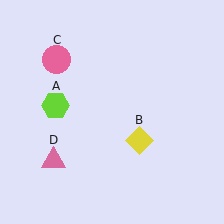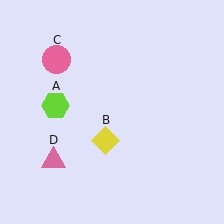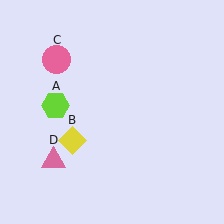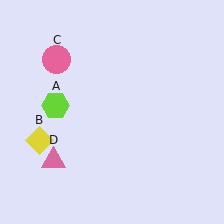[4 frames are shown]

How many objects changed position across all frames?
1 object changed position: yellow diamond (object B).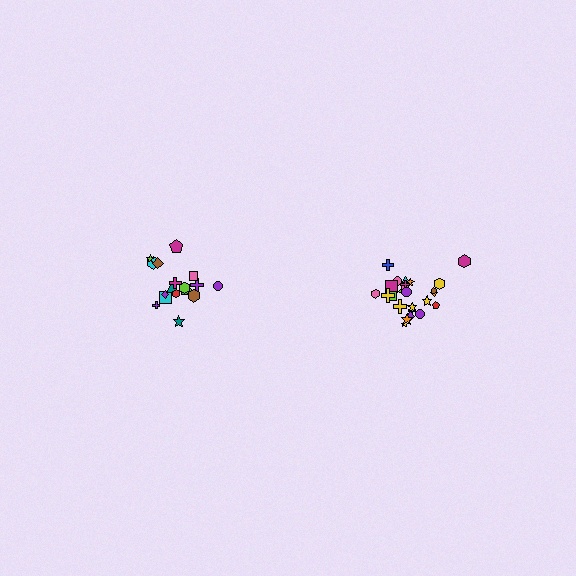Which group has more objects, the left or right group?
The right group.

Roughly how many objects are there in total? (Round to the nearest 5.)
Roughly 45 objects in total.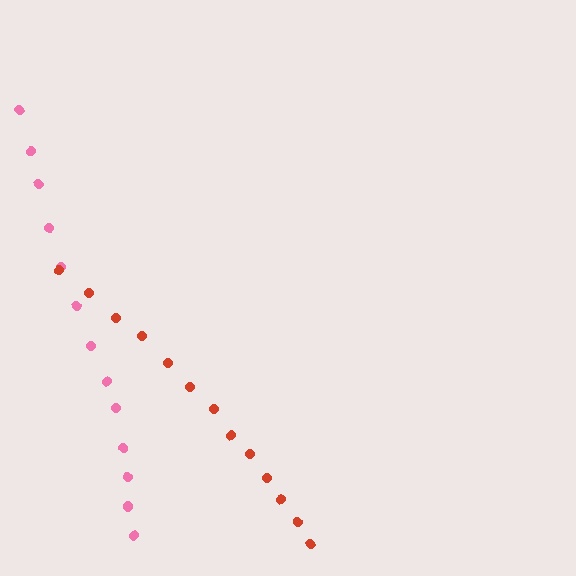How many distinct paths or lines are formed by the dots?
There are 2 distinct paths.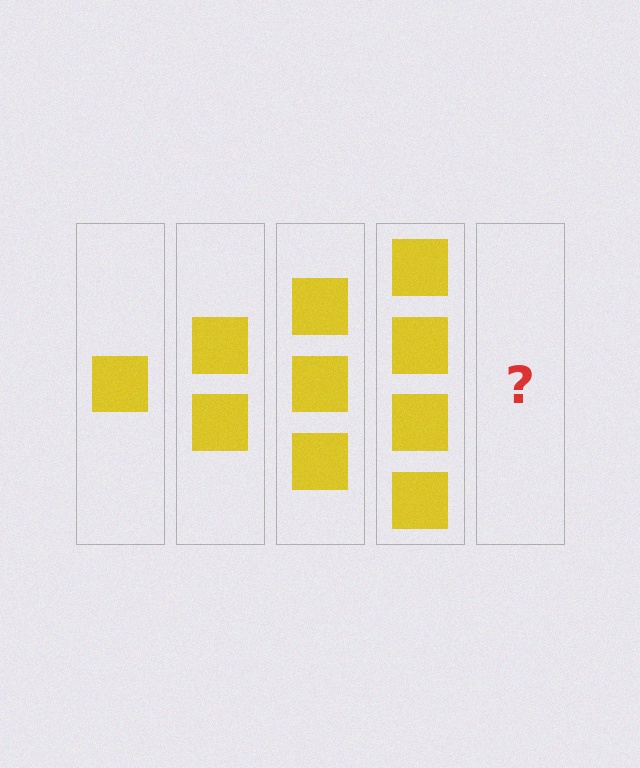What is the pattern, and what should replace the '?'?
The pattern is that each step adds one more square. The '?' should be 5 squares.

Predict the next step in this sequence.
The next step is 5 squares.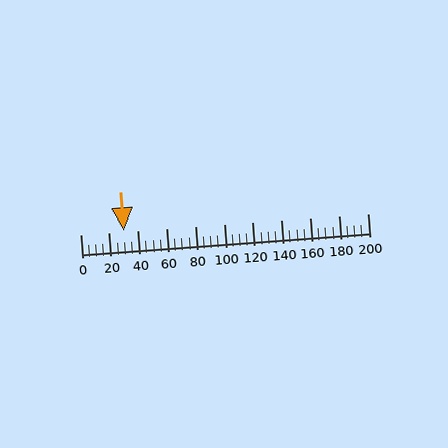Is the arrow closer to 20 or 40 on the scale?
The arrow is closer to 40.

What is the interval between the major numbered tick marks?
The major tick marks are spaced 20 units apart.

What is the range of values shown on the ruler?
The ruler shows values from 0 to 200.